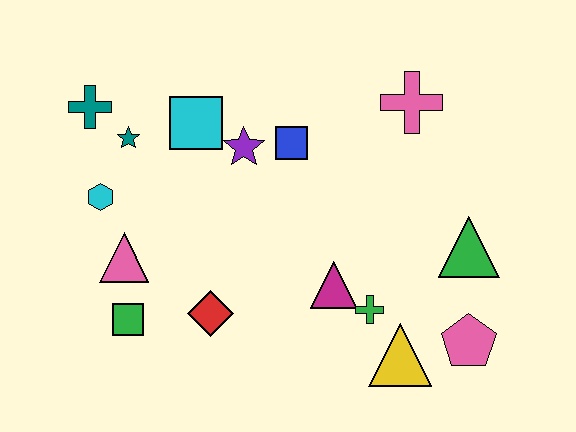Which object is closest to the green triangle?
The pink pentagon is closest to the green triangle.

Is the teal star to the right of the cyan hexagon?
Yes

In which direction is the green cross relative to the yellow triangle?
The green cross is above the yellow triangle.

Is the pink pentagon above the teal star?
No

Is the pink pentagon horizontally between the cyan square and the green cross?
No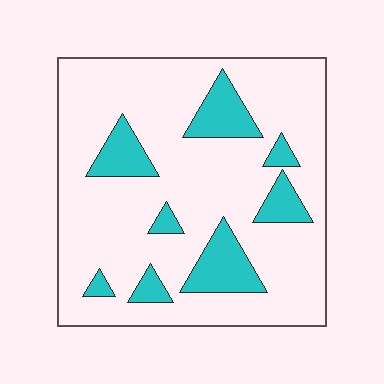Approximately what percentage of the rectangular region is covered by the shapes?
Approximately 20%.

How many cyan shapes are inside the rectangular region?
8.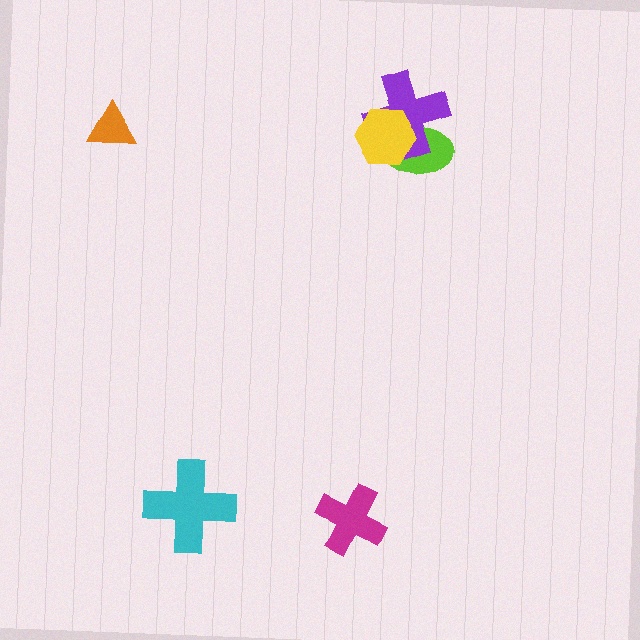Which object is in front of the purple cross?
The yellow hexagon is in front of the purple cross.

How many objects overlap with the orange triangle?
0 objects overlap with the orange triangle.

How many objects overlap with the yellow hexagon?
2 objects overlap with the yellow hexagon.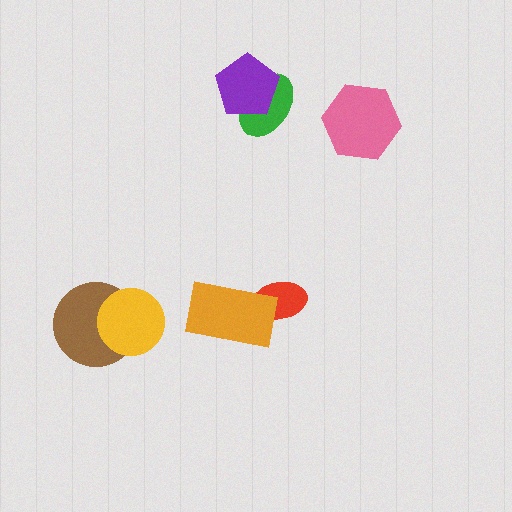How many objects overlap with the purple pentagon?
1 object overlaps with the purple pentagon.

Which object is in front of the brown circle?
The yellow circle is in front of the brown circle.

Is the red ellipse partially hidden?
Yes, it is partially covered by another shape.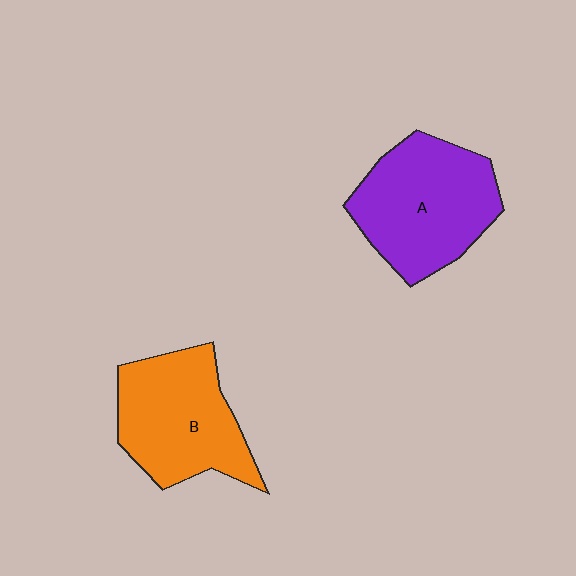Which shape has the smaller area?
Shape B (orange).